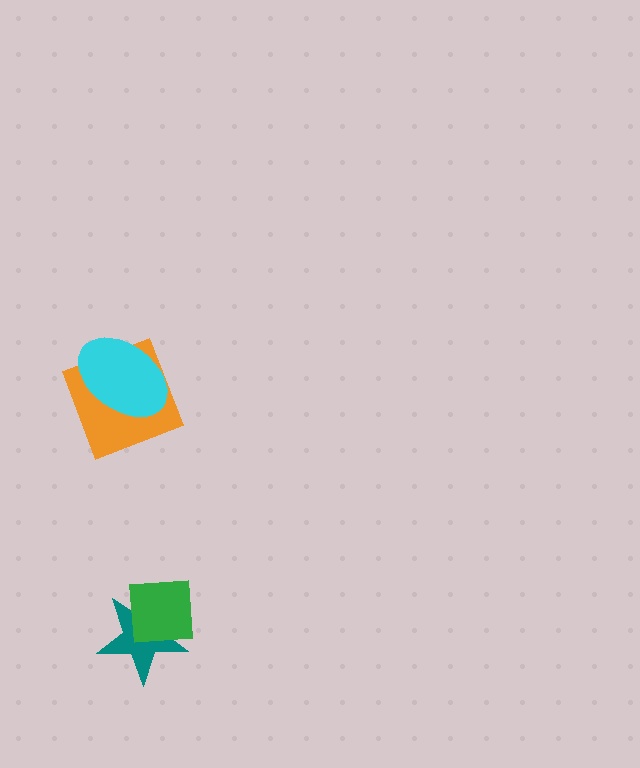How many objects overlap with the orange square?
1 object overlaps with the orange square.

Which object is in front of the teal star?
The green square is in front of the teal star.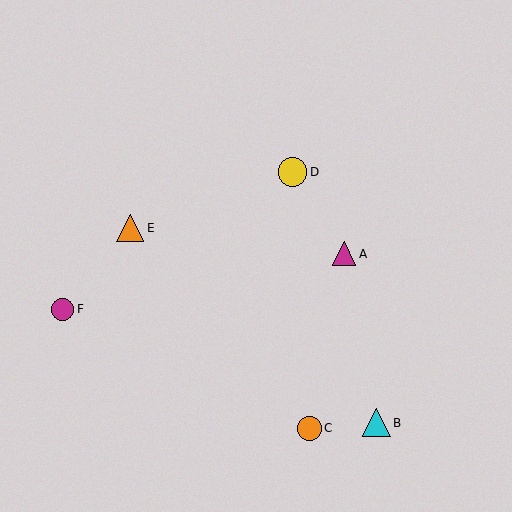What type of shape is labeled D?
Shape D is a yellow circle.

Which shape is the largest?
The yellow circle (labeled D) is the largest.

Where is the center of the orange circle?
The center of the orange circle is at (309, 428).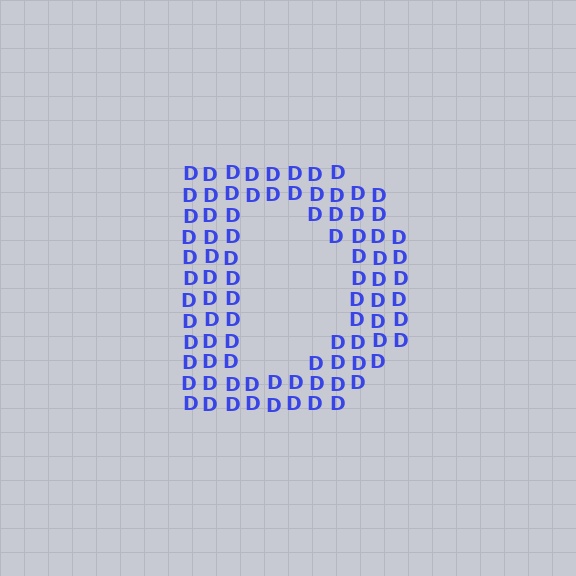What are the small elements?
The small elements are letter D's.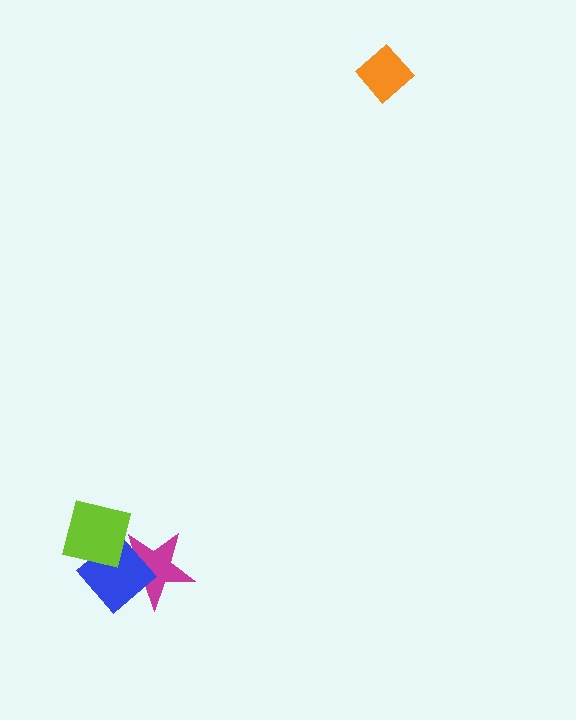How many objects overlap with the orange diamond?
0 objects overlap with the orange diamond.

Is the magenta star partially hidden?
Yes, it is partially covered by another shape.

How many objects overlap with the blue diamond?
2 objects overlap with the blue diamond.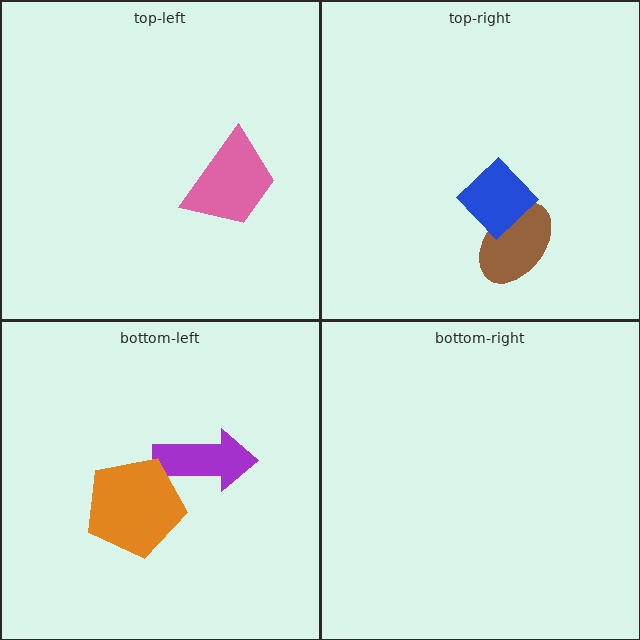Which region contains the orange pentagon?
The bottom-left region.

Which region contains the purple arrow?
The bottom-left region.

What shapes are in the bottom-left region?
The purple arrow, the orange pentagon.